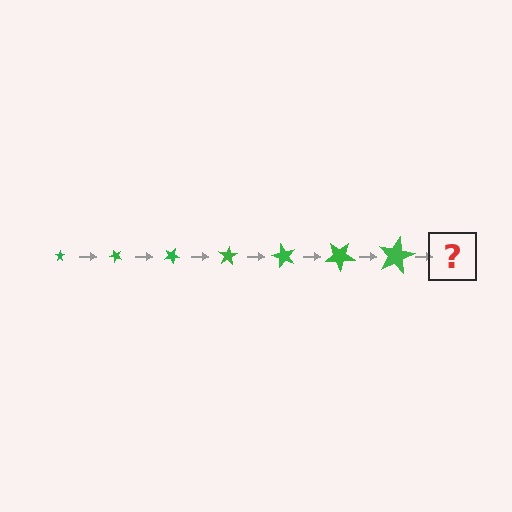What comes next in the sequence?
The next element should be a star, larger than the previous one and rotated 350 degrees from the start.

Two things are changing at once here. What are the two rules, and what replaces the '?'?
The two rules are that the star grows larger each step and it rotates 50 degrees each step. The '?' should be a star, larger than the previous one and rotated 350 degrees from the start.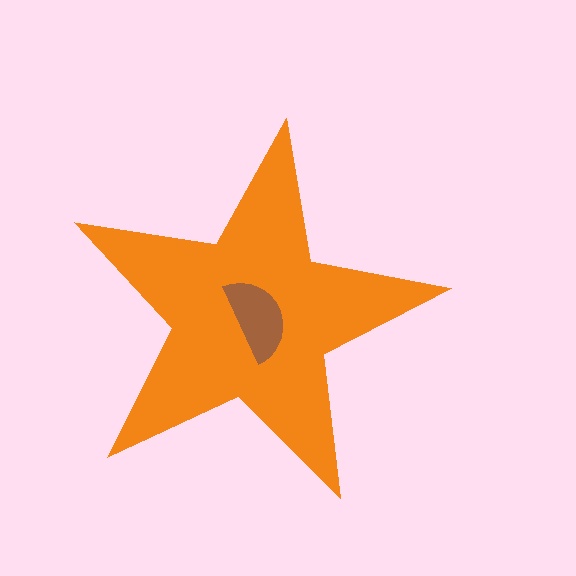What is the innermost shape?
The brown semicircle.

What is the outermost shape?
The orange star.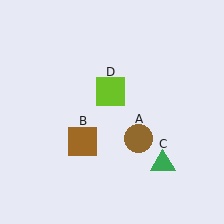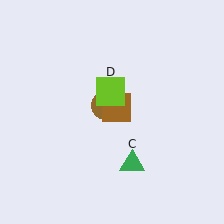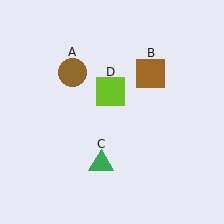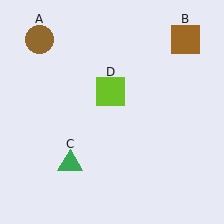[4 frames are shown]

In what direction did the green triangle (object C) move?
The green triangle (object C) moved left.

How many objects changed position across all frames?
3 objects changed position: brown circle (object A), brown square (object B), green triangle (object C).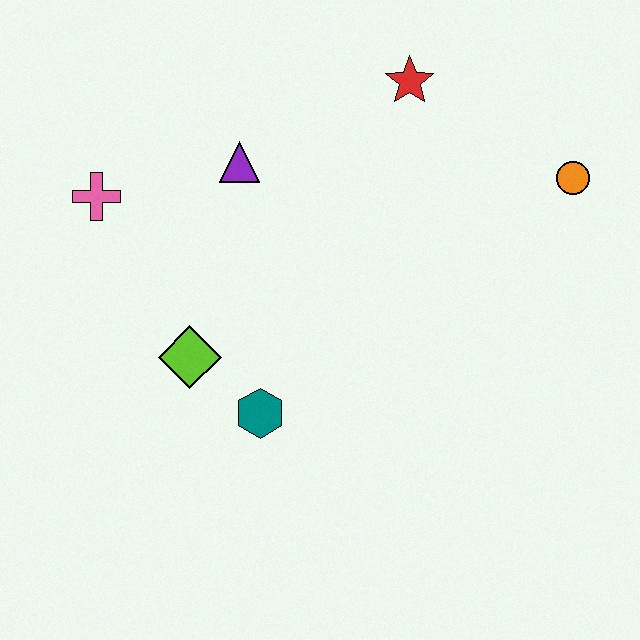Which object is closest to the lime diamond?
The teal hexagon is closest to the lime diamond.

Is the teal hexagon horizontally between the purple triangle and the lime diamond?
No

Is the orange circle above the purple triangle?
No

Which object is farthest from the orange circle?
The pink cross is farthest from the orange circle.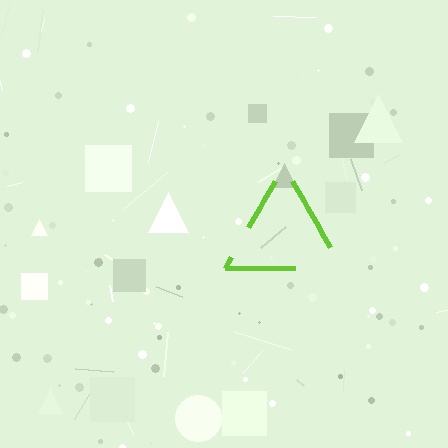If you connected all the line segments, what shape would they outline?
They would outline a triangle.